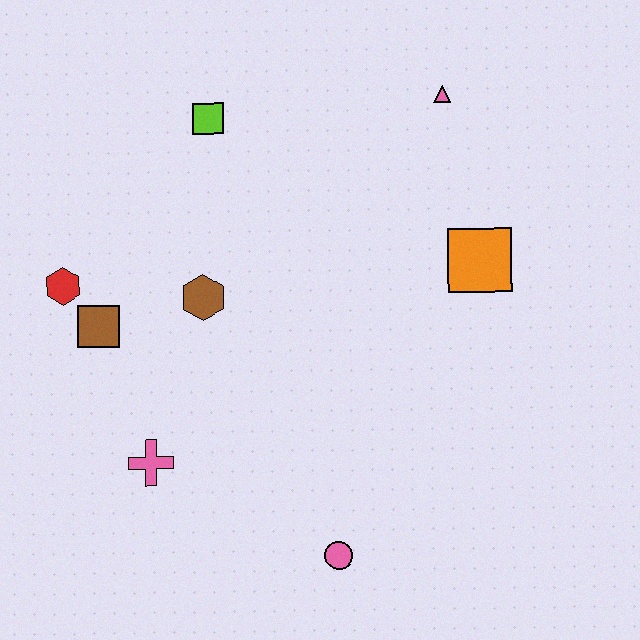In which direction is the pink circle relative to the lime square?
The pink circle is below the lime square.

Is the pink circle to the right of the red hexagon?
Yes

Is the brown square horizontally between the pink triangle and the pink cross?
No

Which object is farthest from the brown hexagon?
The pink triangle is farthest from the brown hexagon.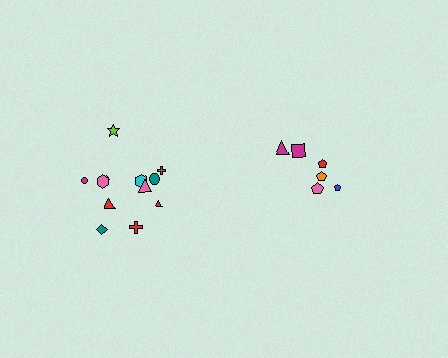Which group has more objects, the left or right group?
The left group.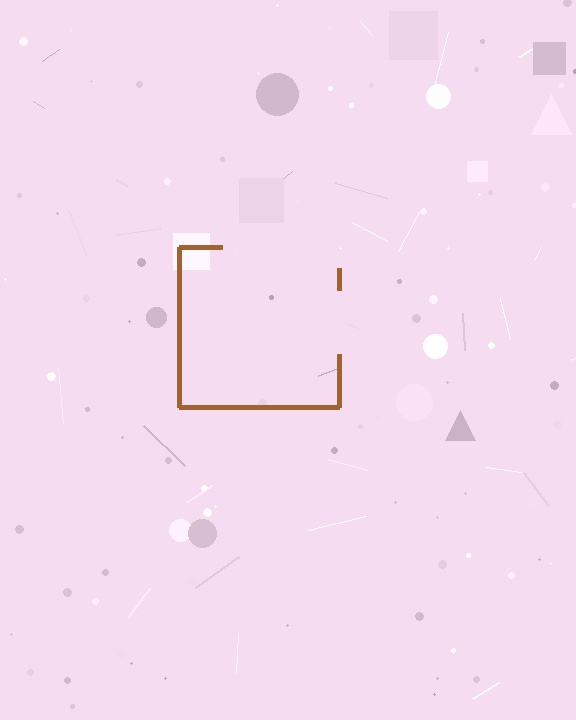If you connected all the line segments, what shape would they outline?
They would outline a square.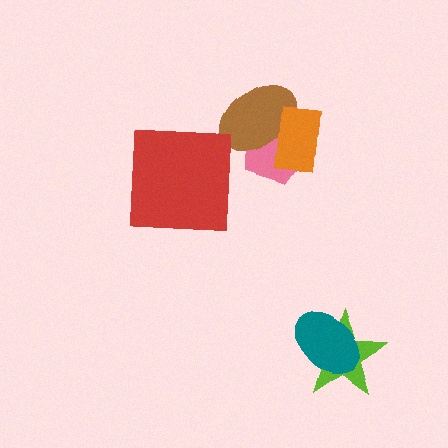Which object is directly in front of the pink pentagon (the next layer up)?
The brown ellipse is directly in front of the pink pentagon.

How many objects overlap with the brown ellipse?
2 objects overlap with the brown ellipse.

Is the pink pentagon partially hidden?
Yes, it is partially covered by another shape.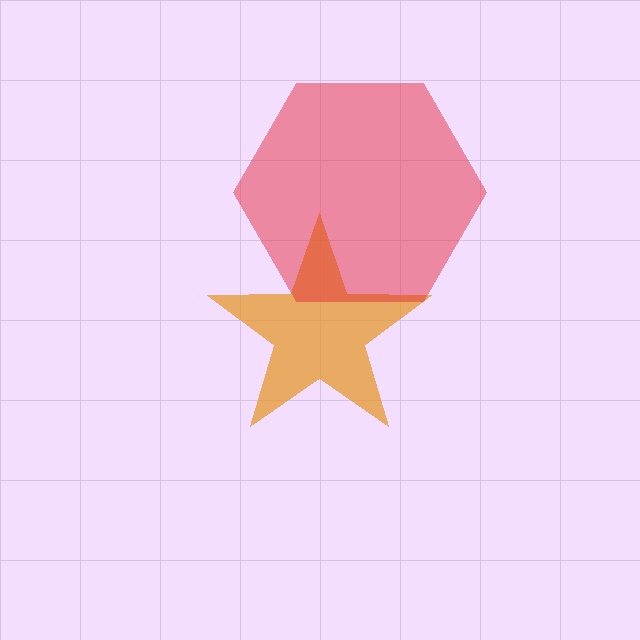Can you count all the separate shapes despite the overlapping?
Yes, there are 2 separate shapes.